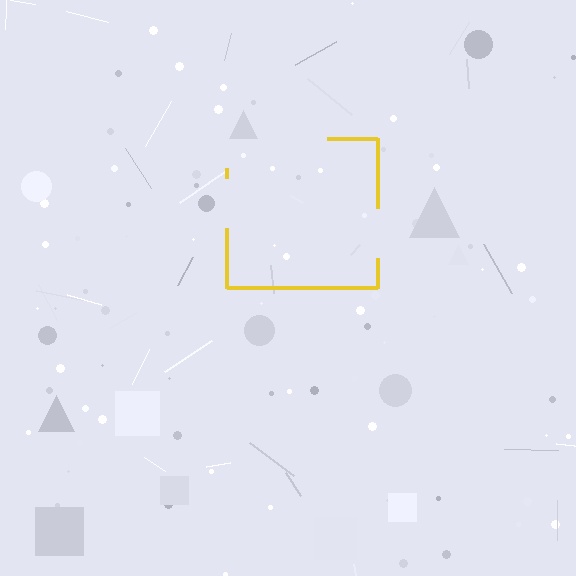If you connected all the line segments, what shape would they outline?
They would outline a square.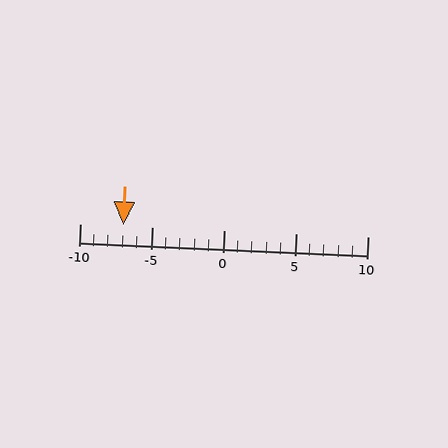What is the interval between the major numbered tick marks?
The major tick marks are spaced 5 units apart.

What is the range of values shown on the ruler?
The ruler shows values from -10 to 10.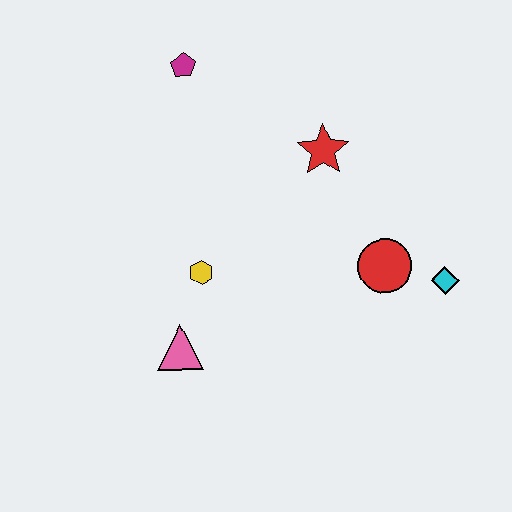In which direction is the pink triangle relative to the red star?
The pink triangle is below the red star.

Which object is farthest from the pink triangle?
The magenta pentagon is farthest from the pink triangle.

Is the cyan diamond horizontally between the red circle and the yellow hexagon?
No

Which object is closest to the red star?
The red circle is closest to the red star.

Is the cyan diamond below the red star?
Yes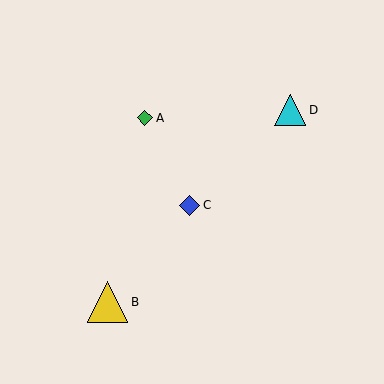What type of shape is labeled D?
Shape D is a cyan triangle.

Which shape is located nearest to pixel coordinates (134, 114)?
The green diamond (labeled A) at (145, 118) is nearest to that location.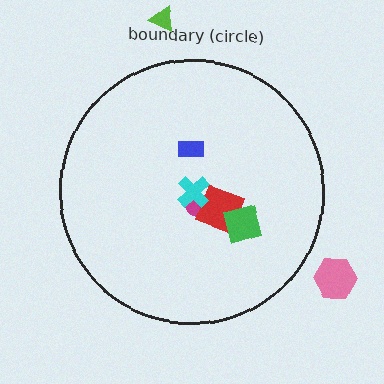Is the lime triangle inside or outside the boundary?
Outside.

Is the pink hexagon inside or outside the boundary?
Outside.